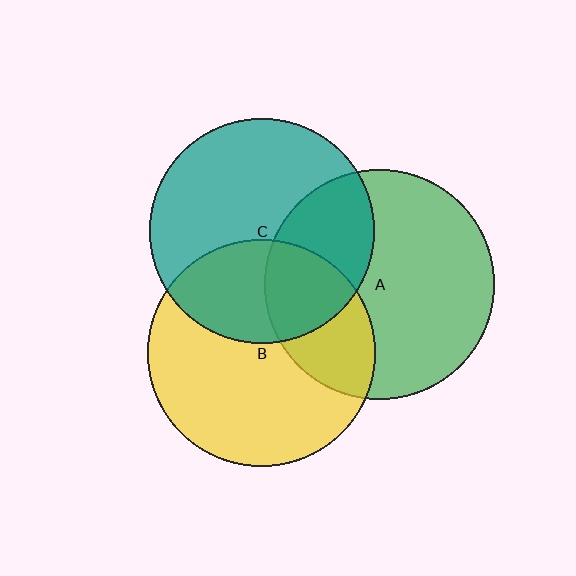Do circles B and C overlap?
Yes.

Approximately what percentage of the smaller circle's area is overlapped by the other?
Approximately 35%.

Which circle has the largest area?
Circle A (green).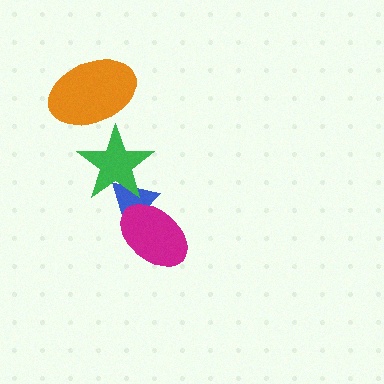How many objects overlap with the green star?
2 objects overlap with the green star.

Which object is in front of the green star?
The orange ellipse is in front of the green star.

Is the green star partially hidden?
Yes, it is partially covered by another shape.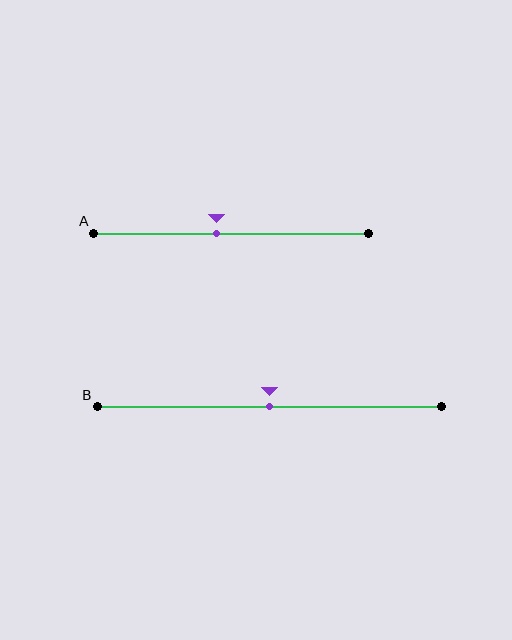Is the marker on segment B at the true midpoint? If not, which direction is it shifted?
Yes, the marker on segment B is at the true midpoint.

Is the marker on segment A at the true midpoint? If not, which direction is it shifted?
No, the marker on segment A is shifted to the left by about 5% of the segment length.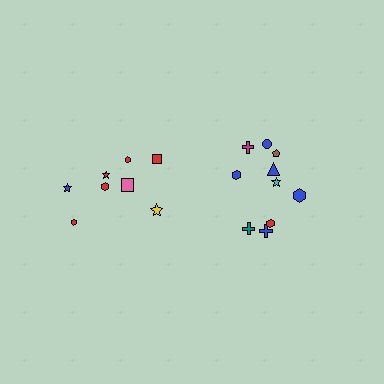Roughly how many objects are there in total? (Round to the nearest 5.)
Roughly 20 objects in total.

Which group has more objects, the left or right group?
The right group.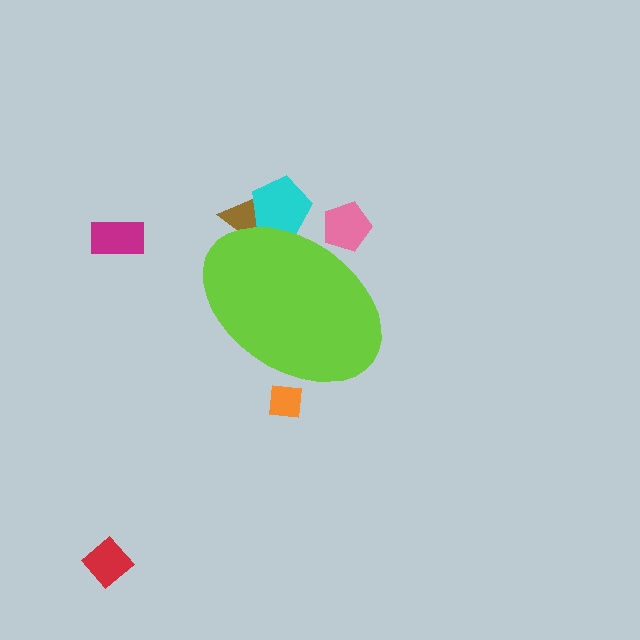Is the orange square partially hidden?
Yes, the orange square is partially hidden behind the lime ellipse.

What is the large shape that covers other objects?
A lime ellipse.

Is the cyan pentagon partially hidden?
Yes, the cyan pentagon is partially hidden behind the lime ellipse.